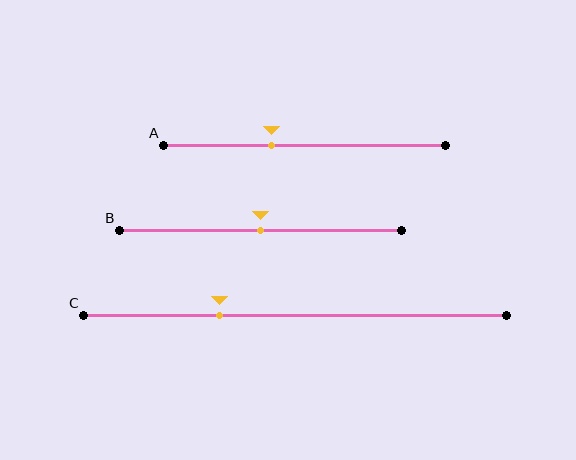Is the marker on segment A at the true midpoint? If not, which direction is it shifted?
No, the marker on segment A is shifted to the left by about 12% of the segment length.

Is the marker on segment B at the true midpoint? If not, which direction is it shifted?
Yes, the marker on segment B is at the true midpoint.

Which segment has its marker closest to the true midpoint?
Segment B has its marker closest to the true midpoint.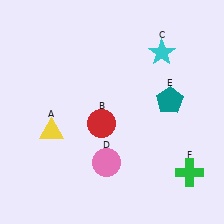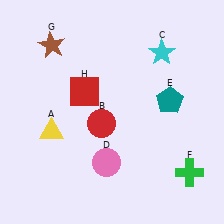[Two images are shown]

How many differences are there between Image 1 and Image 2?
There are 2 differences between the two images.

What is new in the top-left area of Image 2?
A red square (H) was added in the top-left area of Image 2.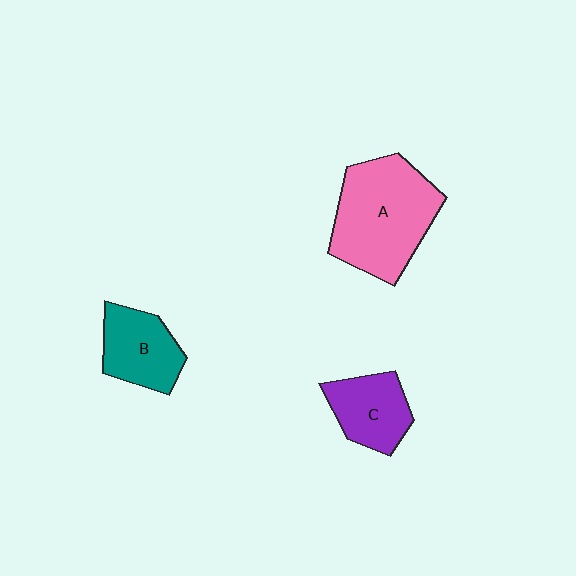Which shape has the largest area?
Shape A (pink).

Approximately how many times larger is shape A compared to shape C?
Approximately 2.0 times.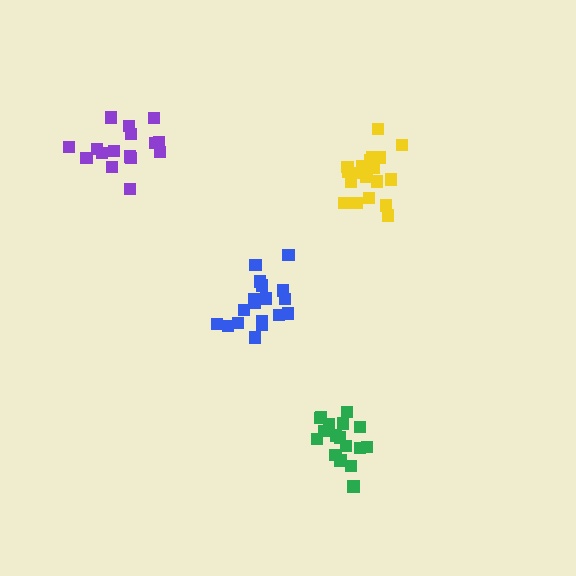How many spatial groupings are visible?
There are 4 spatial groupings.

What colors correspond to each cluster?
The clusters are colored: yellow, purple, blue, green.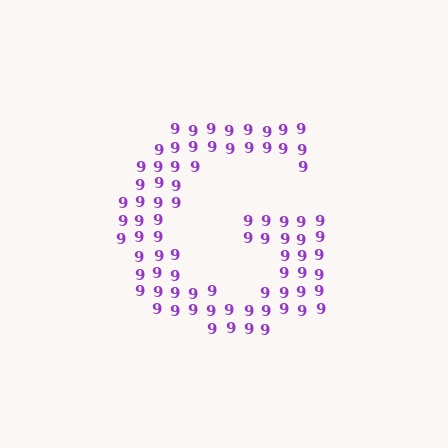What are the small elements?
The small elements are digit 9's.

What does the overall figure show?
The overall figure shows the letter G.